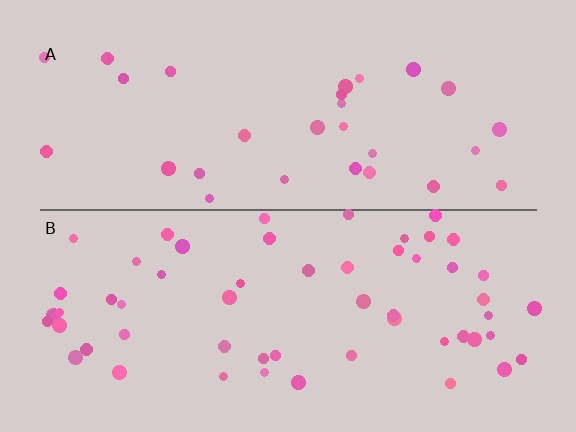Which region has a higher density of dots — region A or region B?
B (the bottom).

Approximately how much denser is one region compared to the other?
Approximately 1.9× — region B over region A.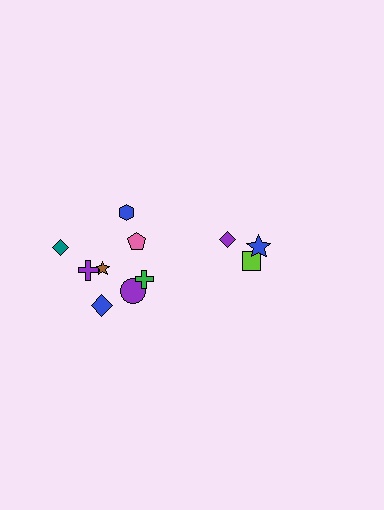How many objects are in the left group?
There are 8 objects.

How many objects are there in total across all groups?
There are 11 objects.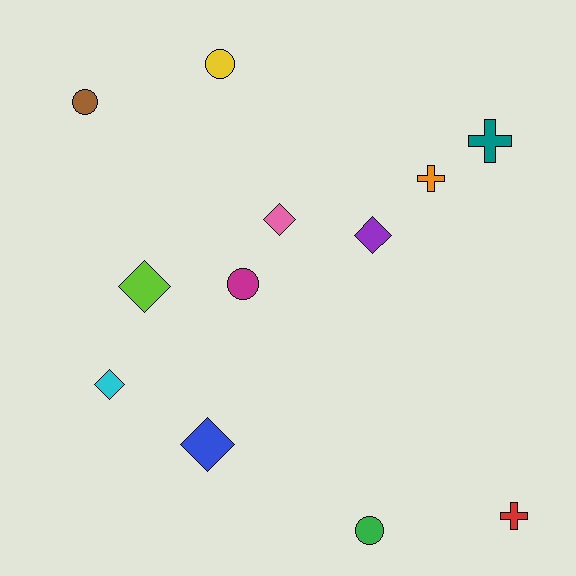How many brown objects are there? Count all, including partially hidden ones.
There is 1 brown object.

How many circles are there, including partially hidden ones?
There are 4 circles.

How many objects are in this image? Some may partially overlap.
There are 12 objects.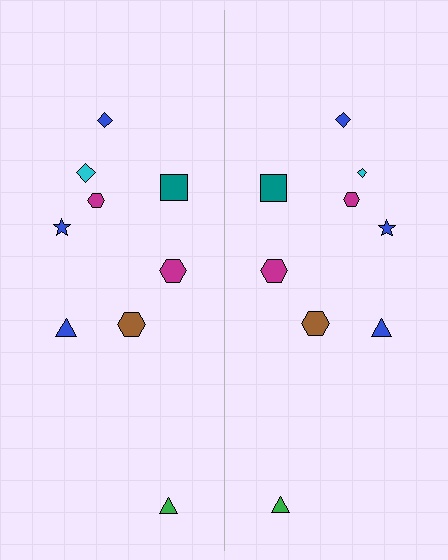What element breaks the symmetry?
The cyan diamond on the right side has a different size than its mirror counterpart.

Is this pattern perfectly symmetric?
No, the pattern is not perfectly symmetric. The cyan diamond on the right side has a different size than its mirror counterpart.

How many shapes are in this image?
There are 18 shapes in this image.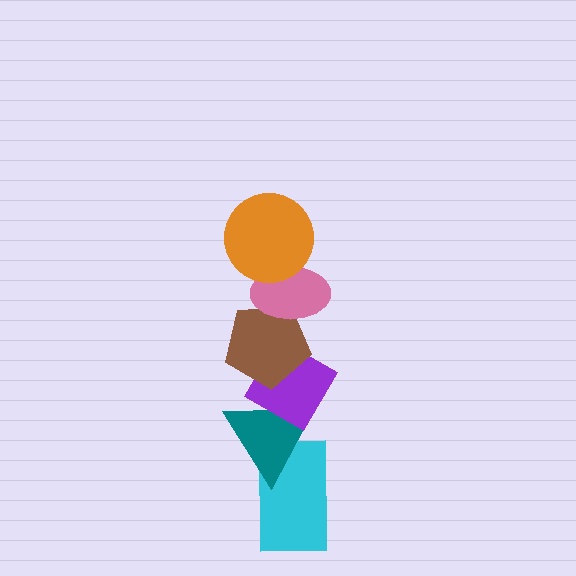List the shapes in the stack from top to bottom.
From top to bottom: the orange circle, the pink ellipse, the brown pentagon, the purple diamond, the teal triangle, the cyan rectangle.